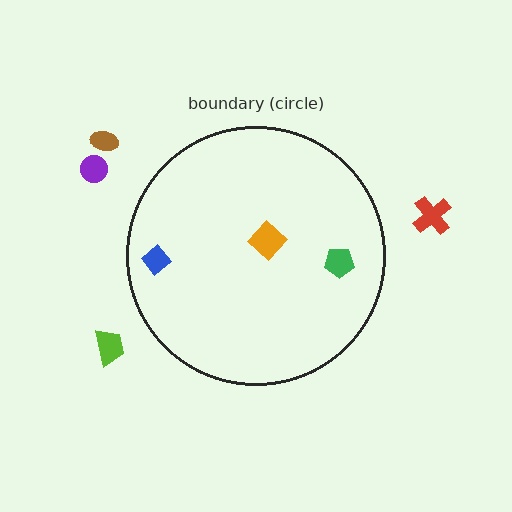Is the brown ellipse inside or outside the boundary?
Outside.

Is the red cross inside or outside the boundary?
Outside.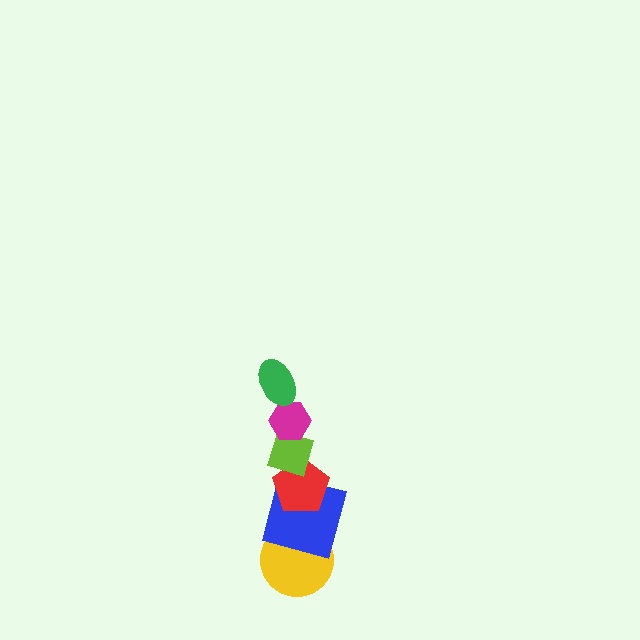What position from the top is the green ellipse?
The green ellipse is 1st from the top.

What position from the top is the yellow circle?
The yellow circle is 6th from the top.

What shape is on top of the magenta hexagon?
The green ellipse is on top of the magenta hexagon.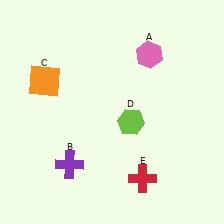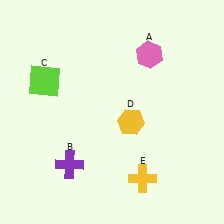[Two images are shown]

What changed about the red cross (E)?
In Image 1, E is red. In Image 2, it changed to yellow.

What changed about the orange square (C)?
In Image 1, C is orange. In Image 2, it changed to lime.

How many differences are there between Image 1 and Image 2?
There are 3 differences between the two images.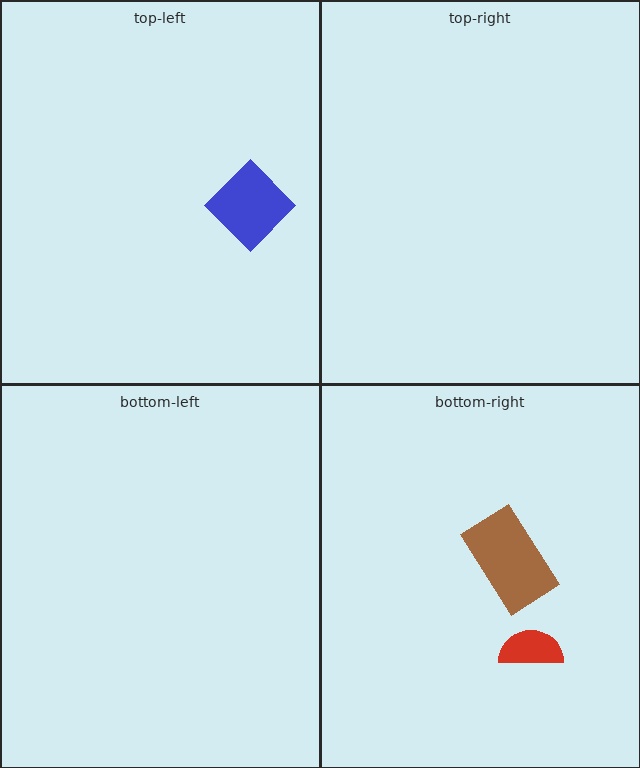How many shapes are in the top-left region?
1.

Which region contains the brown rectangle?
The bottom-right region.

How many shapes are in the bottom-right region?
2.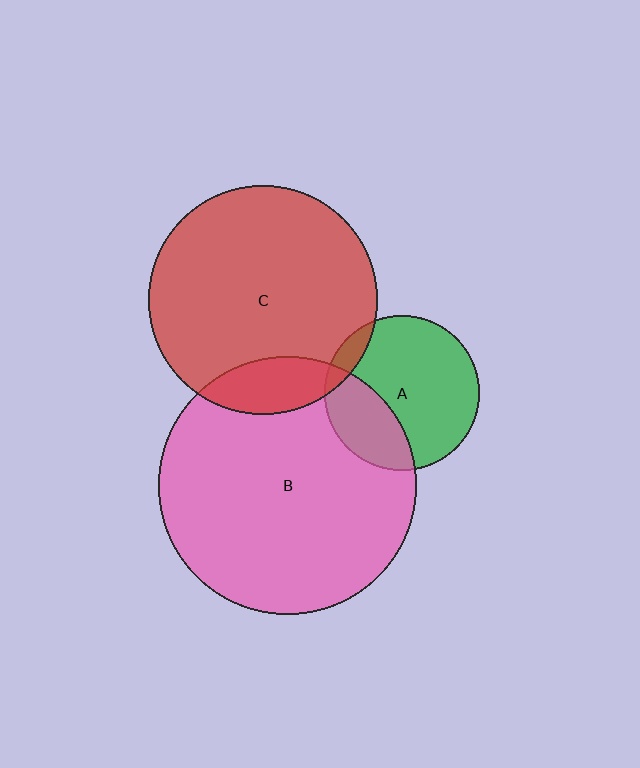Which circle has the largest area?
Circle B (pink).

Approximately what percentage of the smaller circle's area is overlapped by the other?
Approximately 10%.